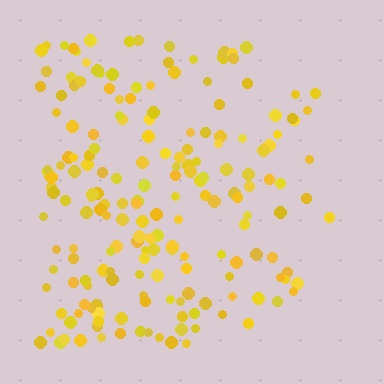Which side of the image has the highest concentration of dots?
The left.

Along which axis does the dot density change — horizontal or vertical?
Horizontal.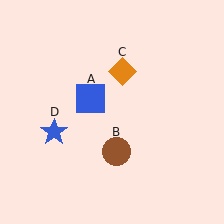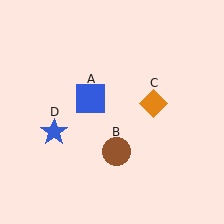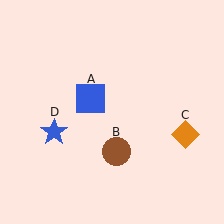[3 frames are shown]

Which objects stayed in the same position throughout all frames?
Blue square (object A) and brown circle (object B) and blue star (object D) remained stationary.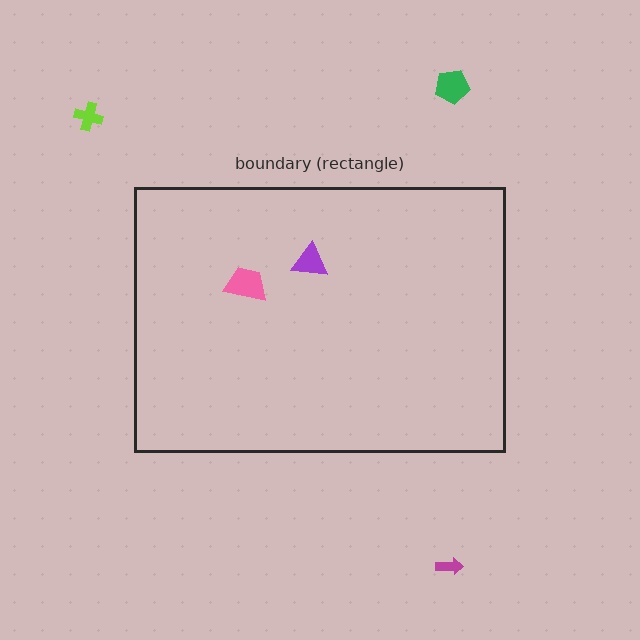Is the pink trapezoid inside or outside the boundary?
Inside.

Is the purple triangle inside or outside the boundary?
Inside.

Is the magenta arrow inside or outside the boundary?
Outside.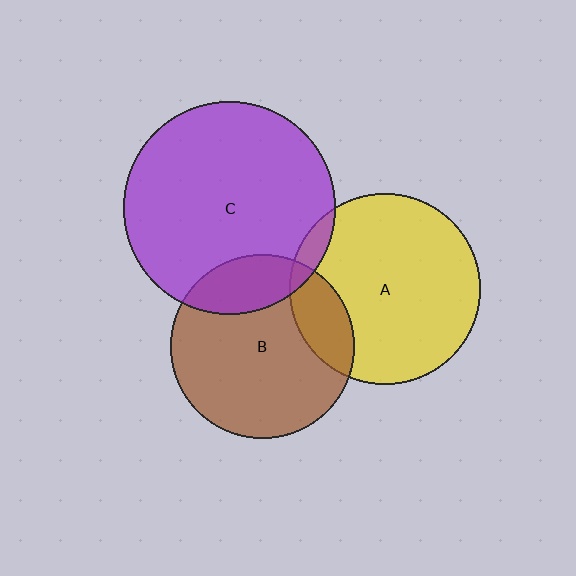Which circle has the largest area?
Circle C (purple).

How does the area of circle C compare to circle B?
Approximately 1.3 times.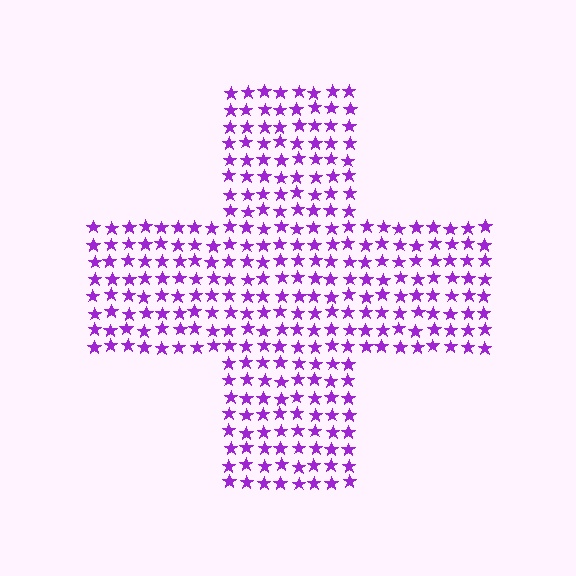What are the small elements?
The small elements are stars.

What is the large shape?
The large shape is a cross.